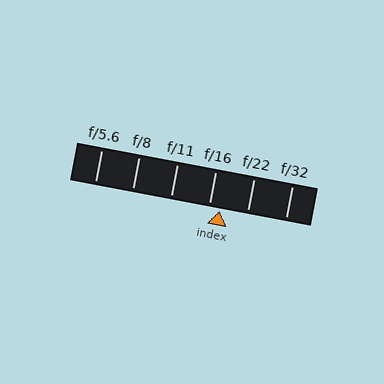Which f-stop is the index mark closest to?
The index mark is closest to f/16.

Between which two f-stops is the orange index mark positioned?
The index mark is between f/16 and f/22.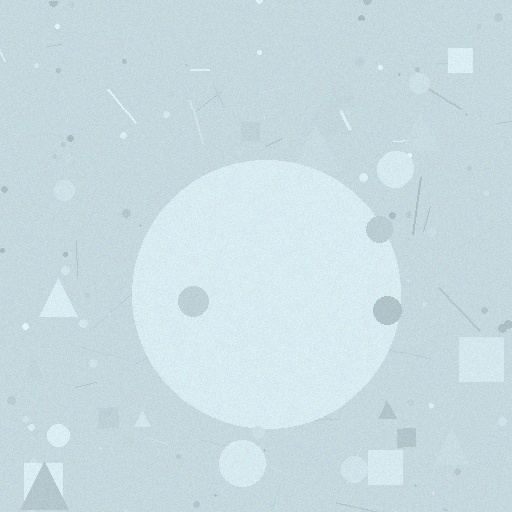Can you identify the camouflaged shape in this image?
The camouflaged shape is a circle.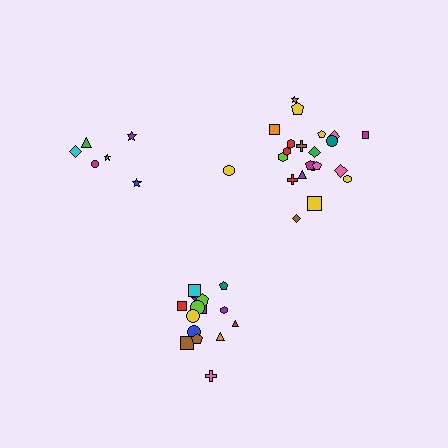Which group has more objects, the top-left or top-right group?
The top-right group.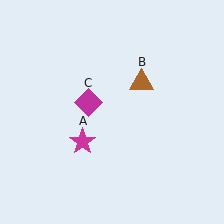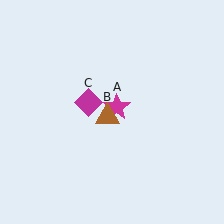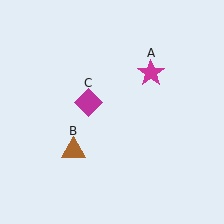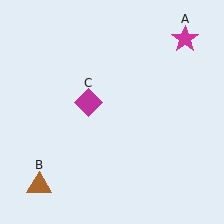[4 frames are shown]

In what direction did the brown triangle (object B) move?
The brown triangle (object B) moved down and to the left.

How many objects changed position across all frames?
2 objects changed position: magenta star (object A), brown triangle (object B).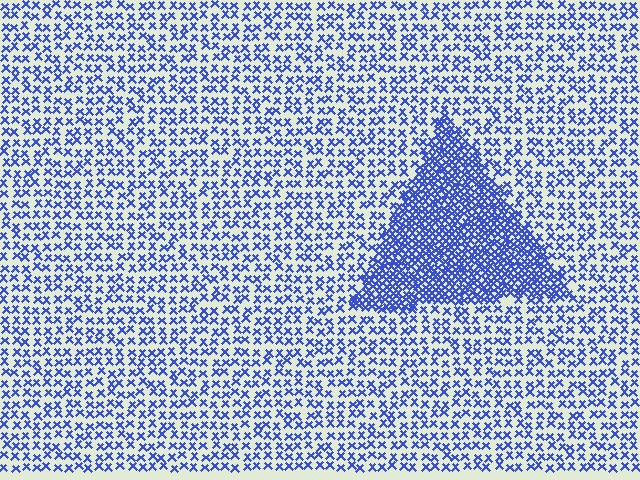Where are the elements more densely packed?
The elements are more densely packed inside the triangle boundary.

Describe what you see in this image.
The image contains small blue elements arranged at two different densities. A triangle-shaped region is visible where the elements are more densely packed than the surrounding area.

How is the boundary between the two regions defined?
The boundary is defined by a change in element density (approximately 2.5x ratio). All elements are the same color, size, and shape.